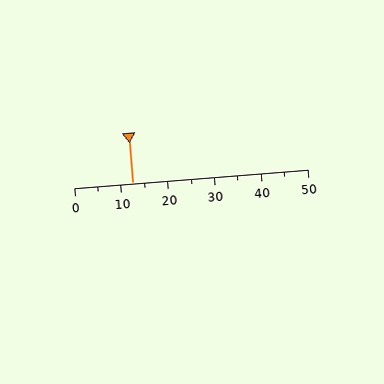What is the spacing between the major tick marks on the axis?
The major ticks are spaced 10 apart.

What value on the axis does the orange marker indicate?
The marker indicates approximately 12.5.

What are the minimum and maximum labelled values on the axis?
The axis runs from 0 to 50.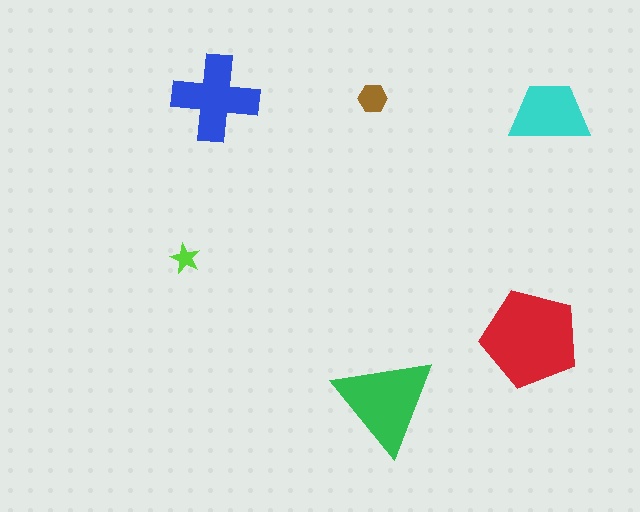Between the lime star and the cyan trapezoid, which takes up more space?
The cyan trapezoid.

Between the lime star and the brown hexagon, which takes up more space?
The brown hexagon.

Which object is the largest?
The red pentagon.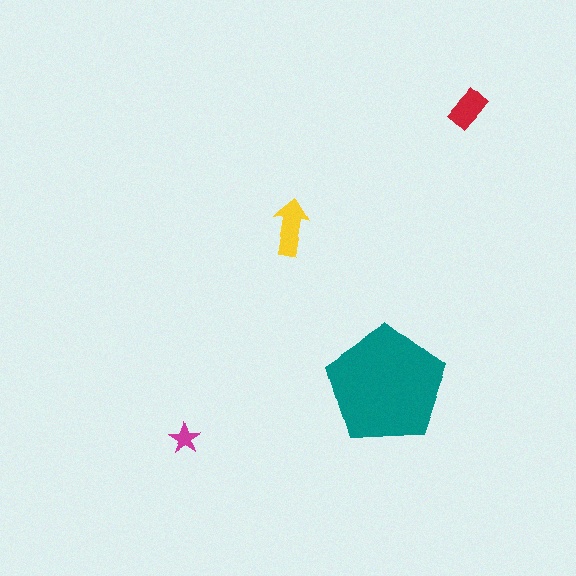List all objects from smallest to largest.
The magenta star, the red rectangle, the yellow arrow, the teal pentagon.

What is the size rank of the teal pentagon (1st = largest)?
1st.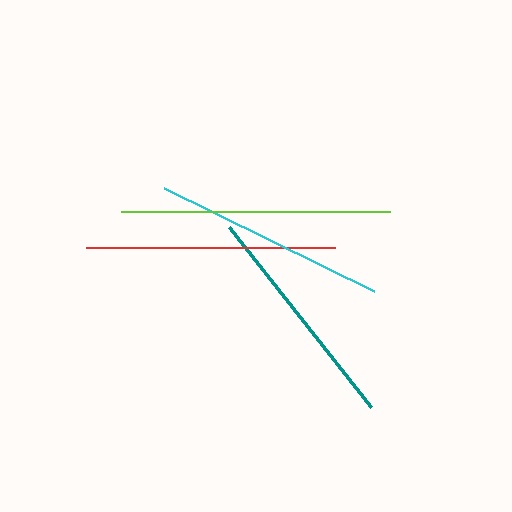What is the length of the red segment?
The red segment is approximately 249 pixels long.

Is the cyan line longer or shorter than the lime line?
The lime line is longer than the cyan line.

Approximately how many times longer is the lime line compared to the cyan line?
The lime line is approximately 1.2 times the length of the cyan line.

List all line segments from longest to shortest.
From longest to shortest: lime, red, cyan, teal.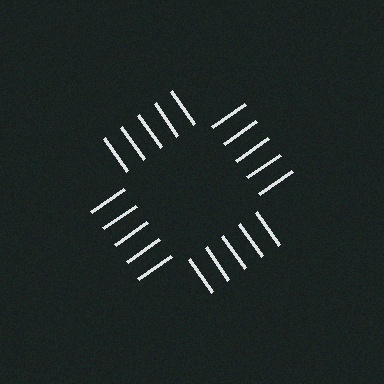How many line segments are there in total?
20 — 5 along each of the 4 edges.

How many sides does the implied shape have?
4 sides — the line-ends trace a square.